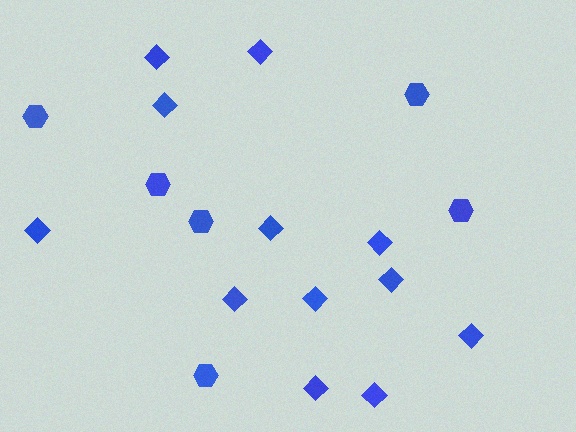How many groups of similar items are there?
There are 2 groups: one group of hexagons (6) and one group of diamonds (12).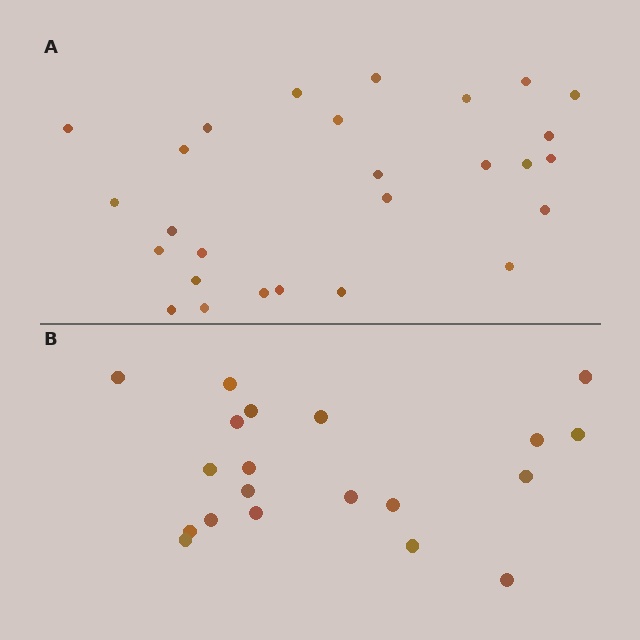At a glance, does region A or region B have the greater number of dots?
Region A (the top region) has more dots.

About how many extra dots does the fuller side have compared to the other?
Region A has roughly 8 or so more dots than region B.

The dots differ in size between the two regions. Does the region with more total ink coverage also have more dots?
No. Region B has more total ink coverage because its dots are larger, but region A actually contains more individual dots. Total area can be misleading — the number of items is what matters here.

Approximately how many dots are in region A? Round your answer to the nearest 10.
About 30 dots. (The exact count is 27, which rounds to 30.)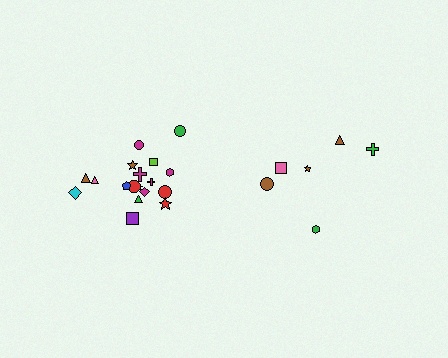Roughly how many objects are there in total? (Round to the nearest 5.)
Roughly 25 objects in total.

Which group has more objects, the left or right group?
The left group.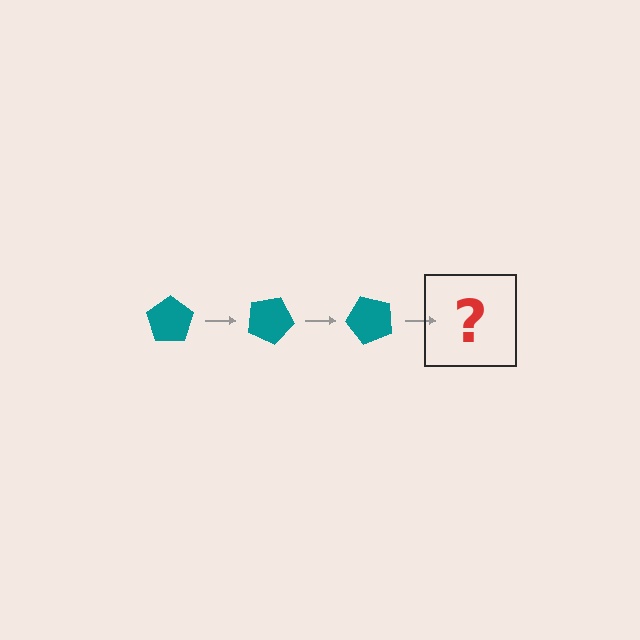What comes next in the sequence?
The next element should be a teal pentagon rotated 75 degrees.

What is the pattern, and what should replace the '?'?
The pattern is that the pentagon rotates 25 degrees each step. The '?' should be a teal pentagon rotated 75 degrees.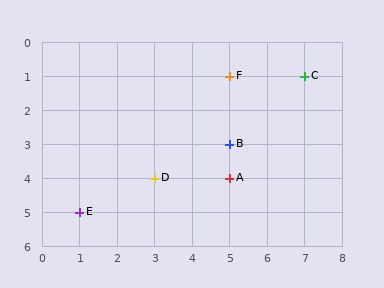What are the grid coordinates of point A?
Point A is at grid coordinates (5, 4).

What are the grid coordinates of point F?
Point F is at grid coordinates (5, 1).